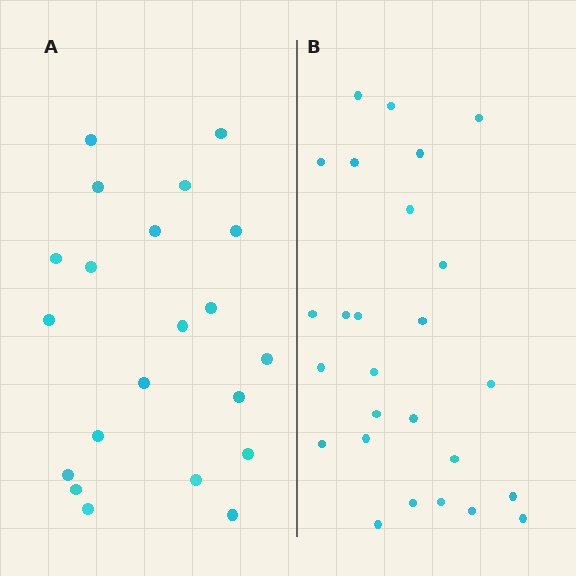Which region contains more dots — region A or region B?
Region B (the right region) has more dots.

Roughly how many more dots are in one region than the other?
Region B has about 5 more dots than region A.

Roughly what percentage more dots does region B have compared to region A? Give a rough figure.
About 25% more.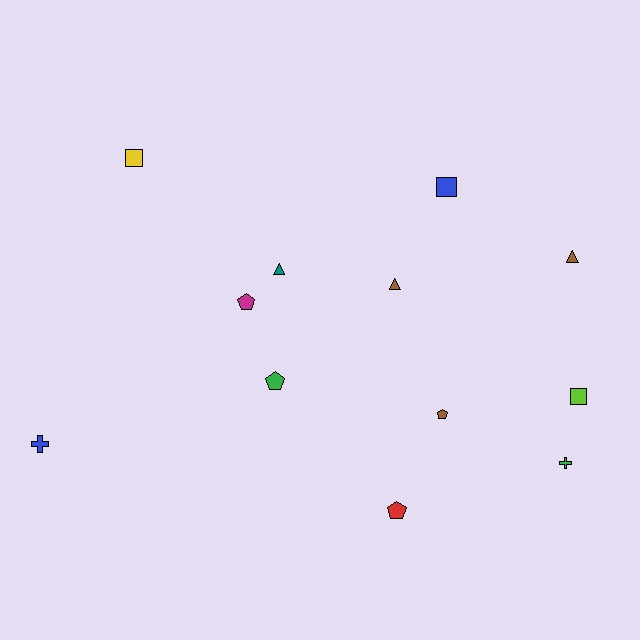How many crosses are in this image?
There are 2 crosses.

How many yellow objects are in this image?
There is 1 yellow object.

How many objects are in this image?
There are 12 objects.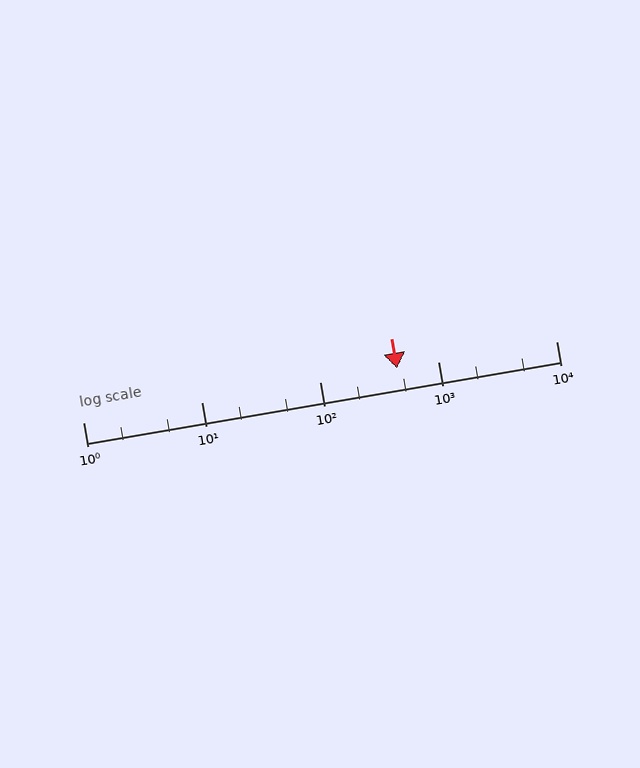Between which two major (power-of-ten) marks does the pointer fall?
The pointer is between 100 and 1000.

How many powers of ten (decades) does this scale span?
The scale spans 4 decades, from 1 to 10000.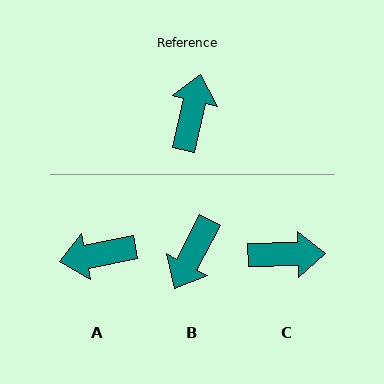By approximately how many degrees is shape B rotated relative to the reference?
Approximately 165 degrees counter-clockwise.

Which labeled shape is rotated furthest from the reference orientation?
B, about 165 degrees away.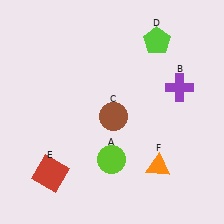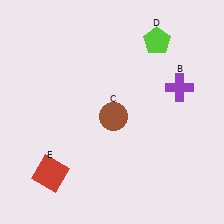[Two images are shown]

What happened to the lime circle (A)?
The lime circle (A) was removed in Image 2. It was in the bottom-left area of Image 1.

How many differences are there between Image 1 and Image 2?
There are 2 differences between the two images.